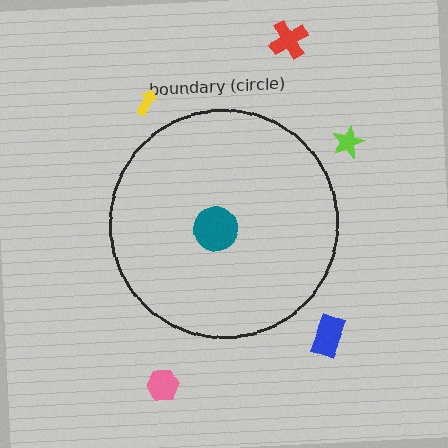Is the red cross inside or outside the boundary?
Outside.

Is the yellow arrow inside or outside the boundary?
Outside.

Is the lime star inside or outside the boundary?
Outside.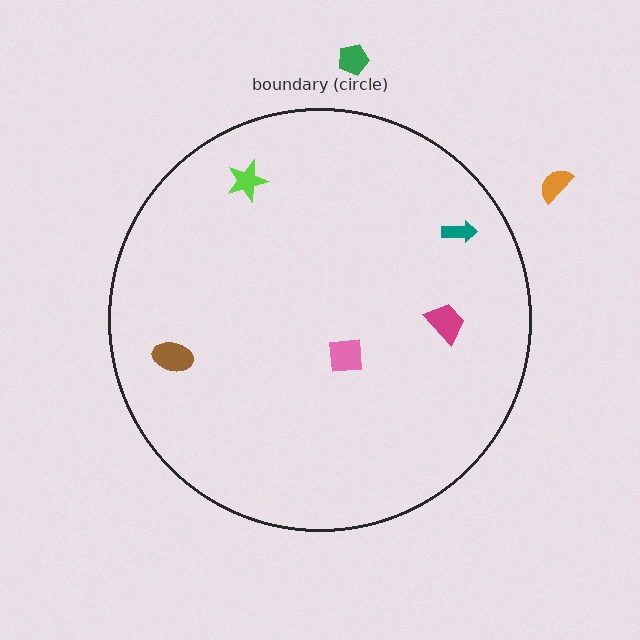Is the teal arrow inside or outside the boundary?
Inside.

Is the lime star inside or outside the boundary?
Inside.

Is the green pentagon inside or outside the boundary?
Outside.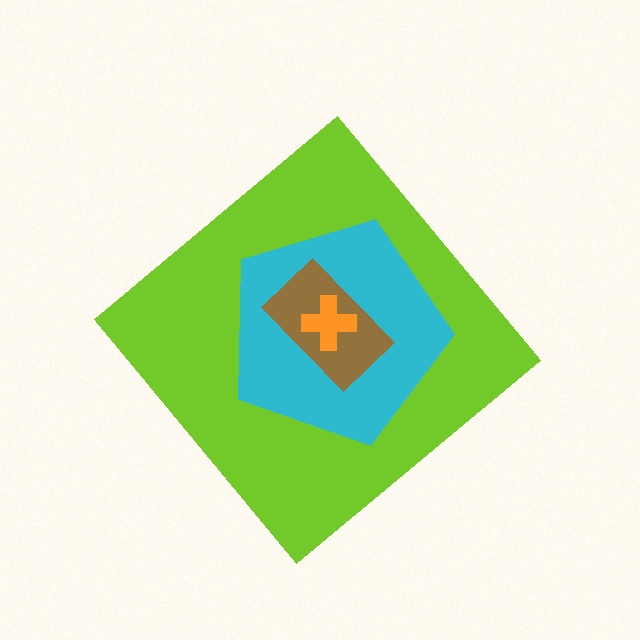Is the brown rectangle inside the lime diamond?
Yes.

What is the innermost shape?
The orange cross.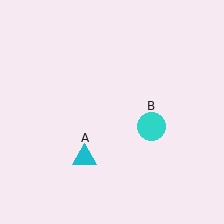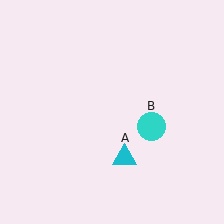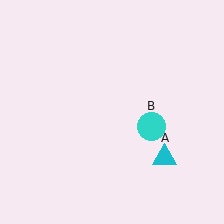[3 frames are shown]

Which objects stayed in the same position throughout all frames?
Cyan circle (object B) remained stationary.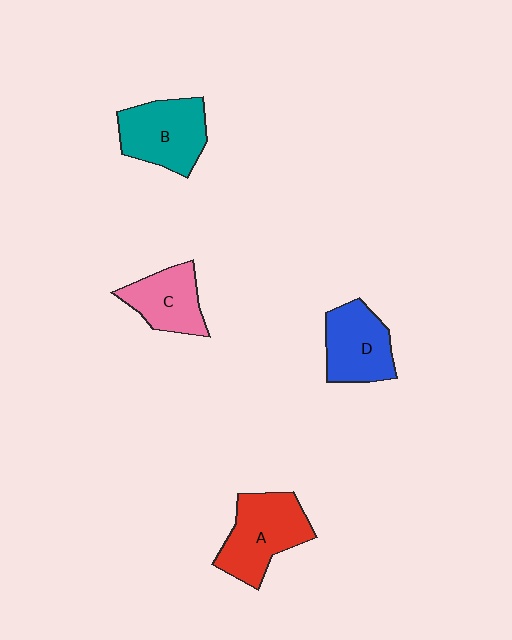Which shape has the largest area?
Shape A (red).